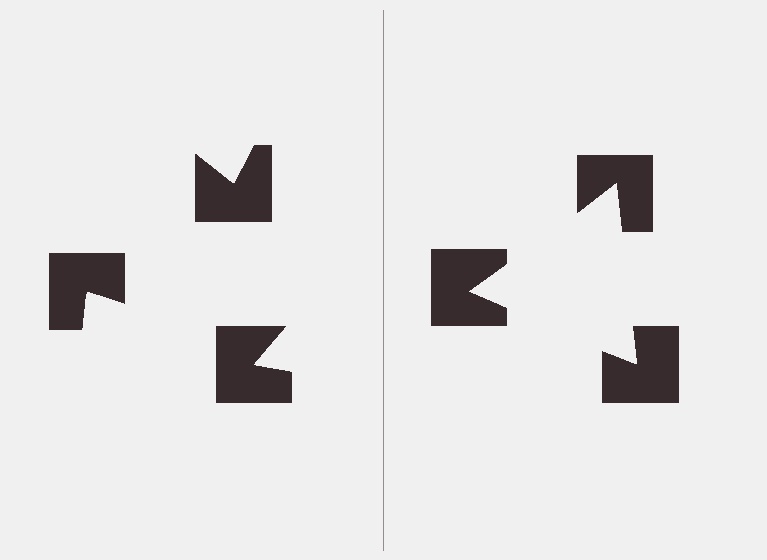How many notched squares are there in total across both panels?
6 — 3 on each side.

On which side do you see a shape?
An illusory triangle appears on the right side. On the left side the wedge cuts are rotated, so no coherent shape forms.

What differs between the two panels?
The notched squares are positioned identically on both sides; only the wedge orientations differ. On the right they align to a triangle; on the left they are misaligned.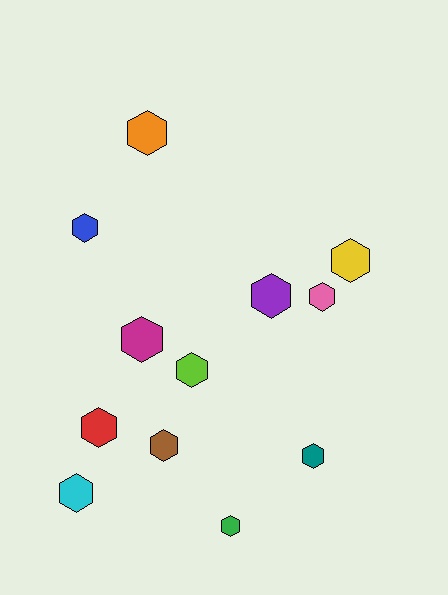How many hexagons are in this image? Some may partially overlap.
There are 12 hexagons.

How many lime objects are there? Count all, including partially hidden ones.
There is 1 lime object.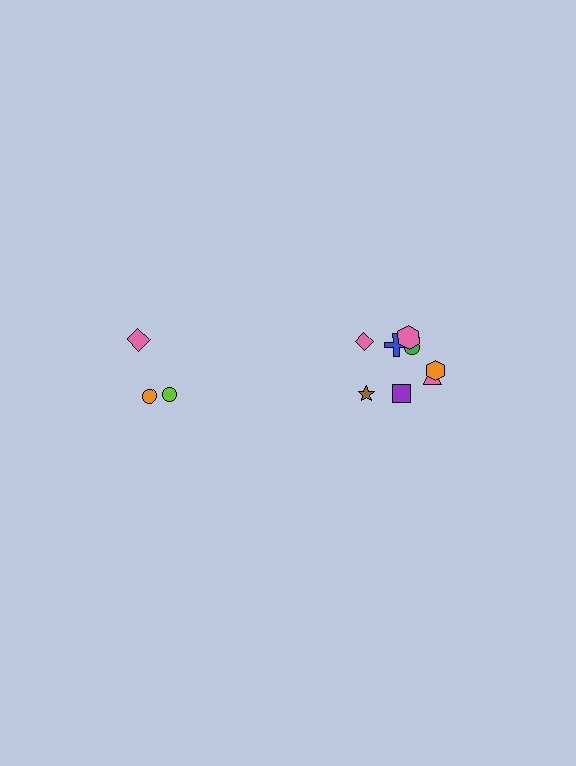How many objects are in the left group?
There are 3 objects.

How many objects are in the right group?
There are 8 objects.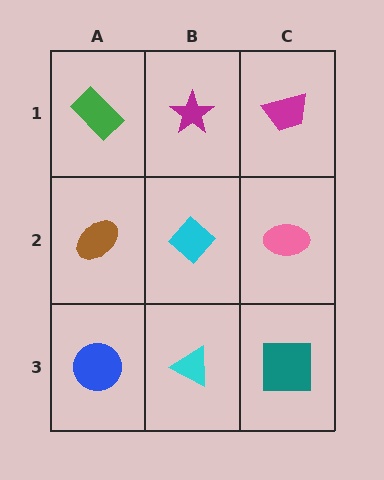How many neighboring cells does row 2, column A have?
3.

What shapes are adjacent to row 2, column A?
A green rectangle (row 1, column A), a blue circle (row 3, column A), a cyan diamond (row 2, column B).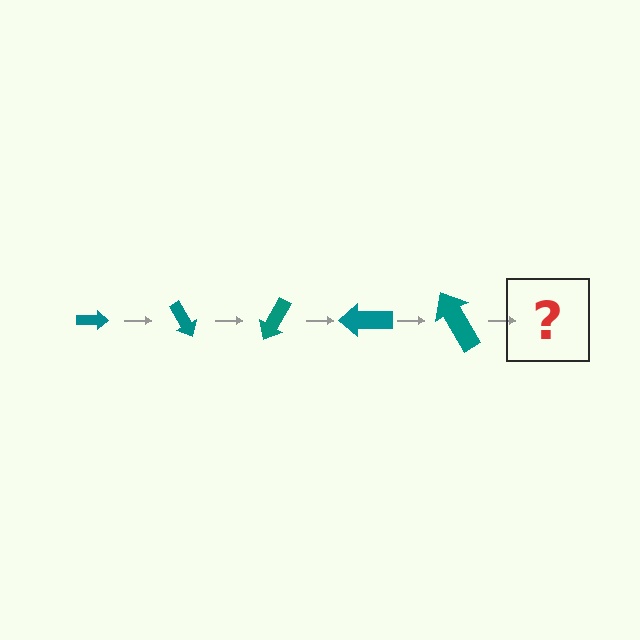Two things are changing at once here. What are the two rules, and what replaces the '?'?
The two rules are that the arrow grows larger each step and it rotates 60 degrees each step. The '?' should be an arrow, larger than the previous one and rotated 300 degrees from the start.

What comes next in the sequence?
The next element should be an arrow, larger than the previous one and rotated 300 degrees from the start.